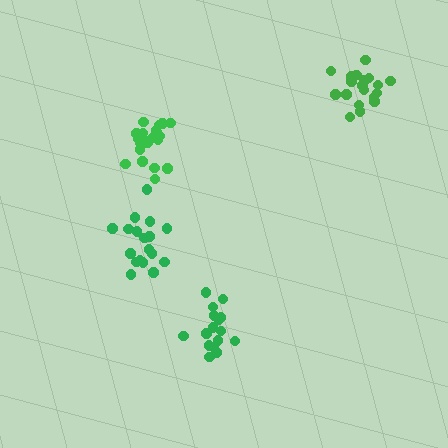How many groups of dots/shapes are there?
There are 4 groups.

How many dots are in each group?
Group 1: 16 dots, Group 2: 19 dots, Group 3: 21 dots, Group 4: 18 dots (74 total).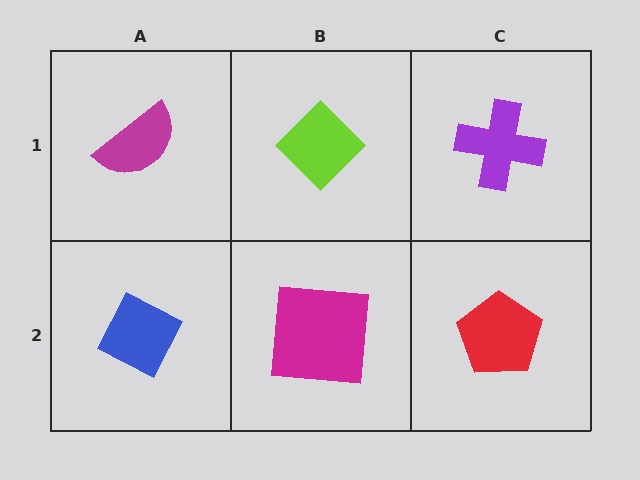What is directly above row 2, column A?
A magenta semicircle.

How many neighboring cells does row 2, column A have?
2.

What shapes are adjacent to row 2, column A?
A magenta semicircle (row 1, column A), a magenta square (row 2, column B).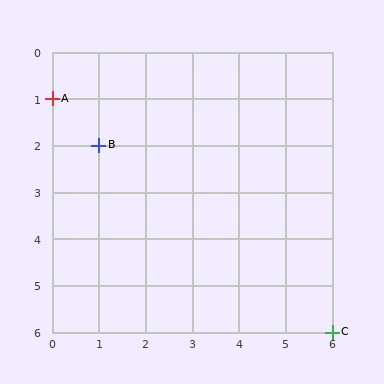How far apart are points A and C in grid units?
Points A and C are 6 columns and 5 rows apart (about 7.8 grid units diagonally).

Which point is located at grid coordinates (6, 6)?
Point C is at (6, 6).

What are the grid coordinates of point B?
Point B is at grid coordinates (1, 2).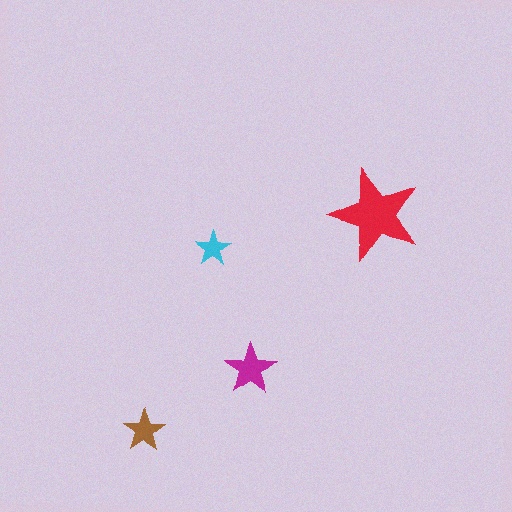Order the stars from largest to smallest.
the red one, the magenta one, the brown one, the cyan one.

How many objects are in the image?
There are 4 objects in the image.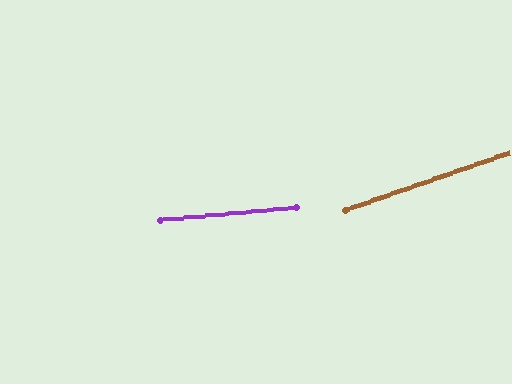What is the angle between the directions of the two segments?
Approximately 14 degrees.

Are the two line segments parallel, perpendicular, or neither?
Neither parallel nor perpendicular — they differ by about 14°.